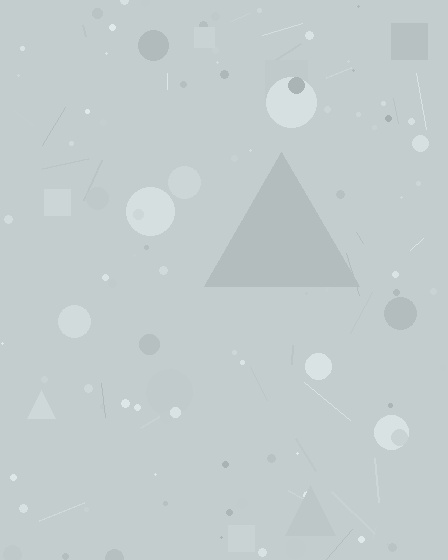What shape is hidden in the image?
A triangle is hidden in the image.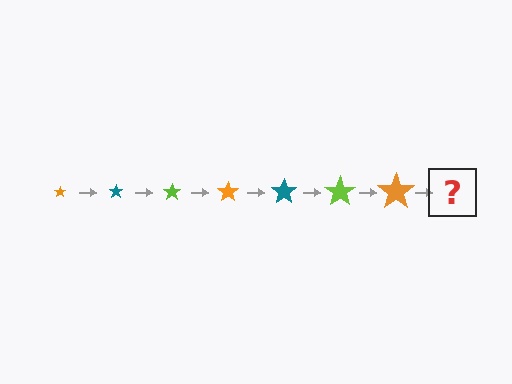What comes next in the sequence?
The next element should be a teal star, larger than the previous one.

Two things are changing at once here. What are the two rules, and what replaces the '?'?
The two rules are that the star grows larger each step and the color cycles through orange, teal, and lime. The '?' should be a teal star, larger than the previous one.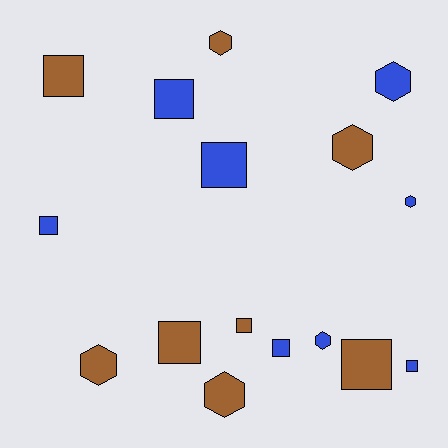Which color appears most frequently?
Brown, with 8 objects.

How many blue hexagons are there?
There are 3 blue hexagons.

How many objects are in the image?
There are 16 objects.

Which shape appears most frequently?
Square, with 9 objects.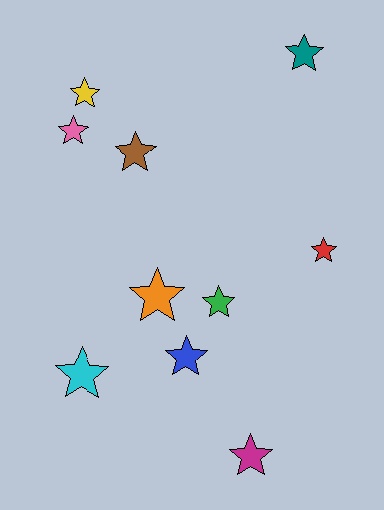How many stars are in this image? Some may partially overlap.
There are 10 stars.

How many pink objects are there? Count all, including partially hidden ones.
There is 1 pink object.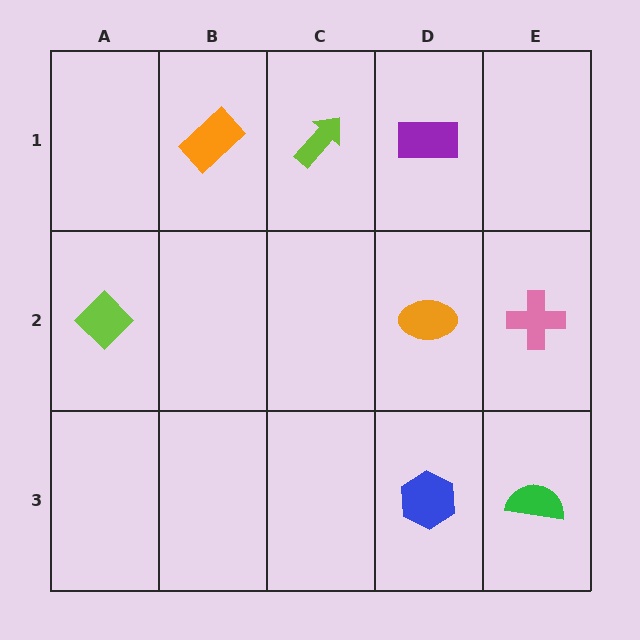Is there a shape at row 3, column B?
No, that cell is empty.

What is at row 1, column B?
An orange rectangle.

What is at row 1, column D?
A purple rectangle.